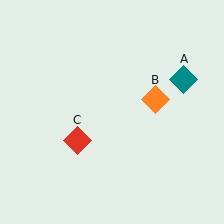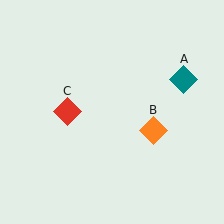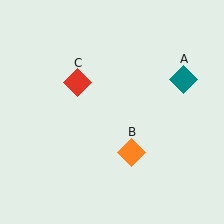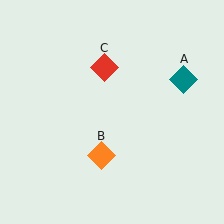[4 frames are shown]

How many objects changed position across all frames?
2 objects changed position: orange diamond (object B), red diamond (object C).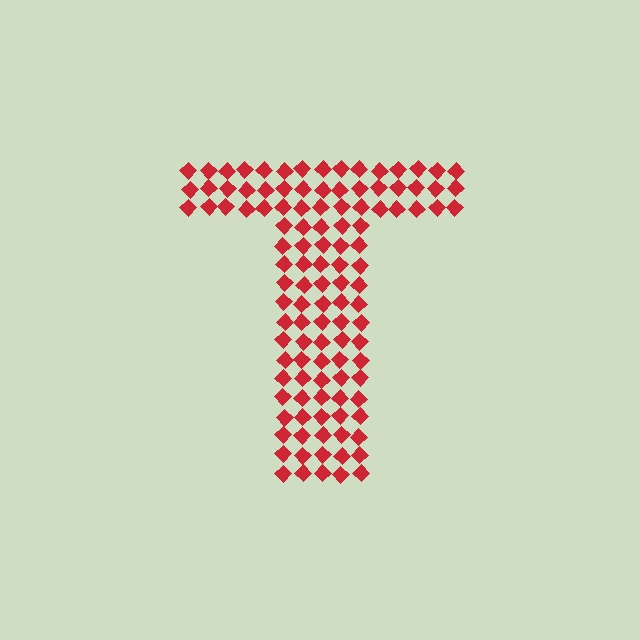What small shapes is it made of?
It is made of small diamonds.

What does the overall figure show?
The overall figure shows the letter T.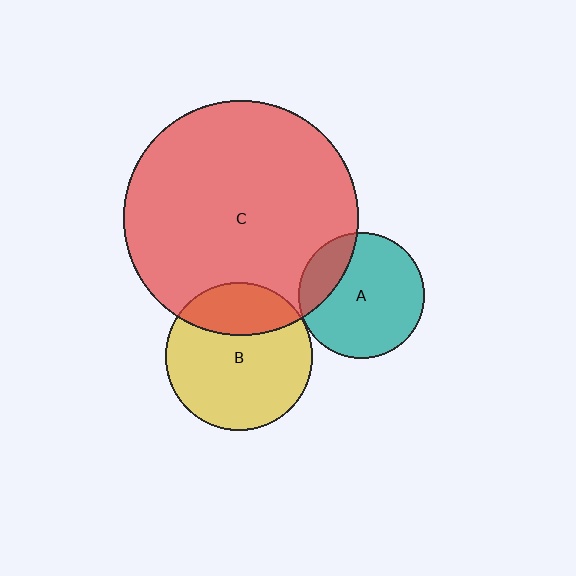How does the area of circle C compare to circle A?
Approximately 3.5 times.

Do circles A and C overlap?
Yes.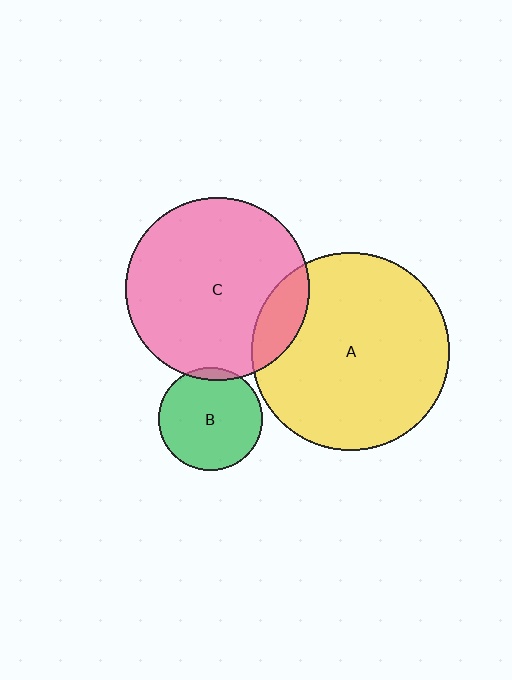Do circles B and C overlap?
Yes.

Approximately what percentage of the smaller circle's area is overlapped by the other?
Approximately 5%.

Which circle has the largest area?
Circle A (yellow).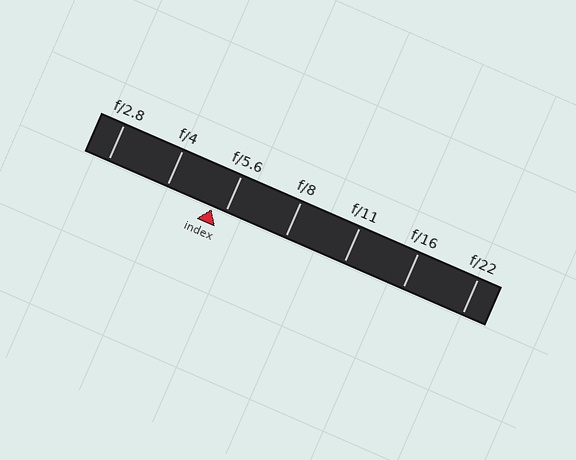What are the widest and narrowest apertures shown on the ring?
The widest aperture shown is f/2.8 and the narrowest is f/22.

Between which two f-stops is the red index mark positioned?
The index mark is between f/4 and f/5.6.